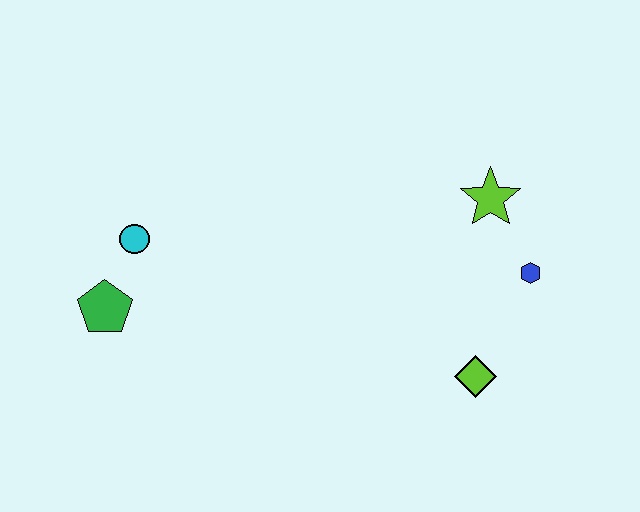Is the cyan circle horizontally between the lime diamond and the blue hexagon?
No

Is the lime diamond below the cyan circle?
Yes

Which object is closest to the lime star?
The blue hexagon is closest to the lime star.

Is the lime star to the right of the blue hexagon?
No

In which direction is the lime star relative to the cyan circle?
The lime star is to the right of the cyan circle.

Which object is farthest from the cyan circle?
The blue hexagon is farthest from the cyan circle.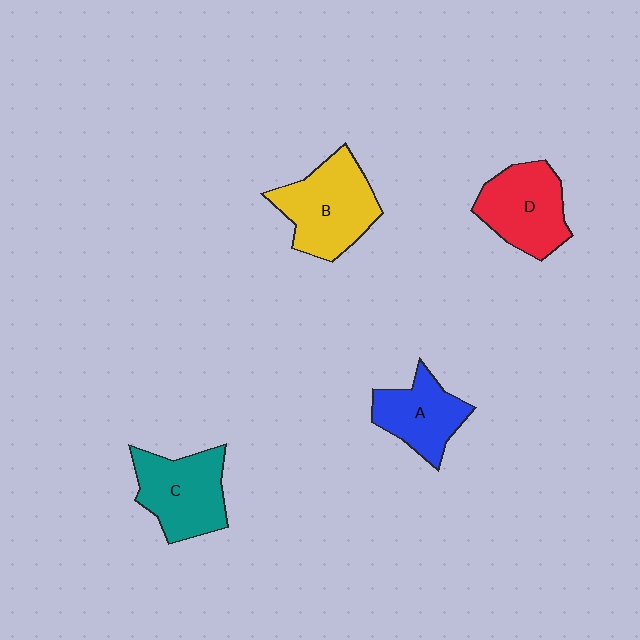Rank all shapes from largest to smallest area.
From largest to smallest: B (yellow), C (teal), D (red), A (blue).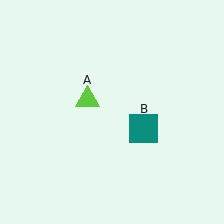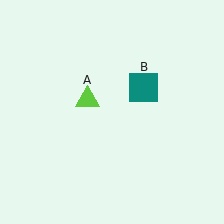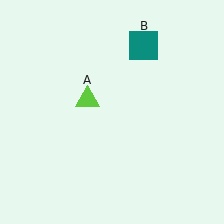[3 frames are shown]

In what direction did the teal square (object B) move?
The teal square (object B) moved up.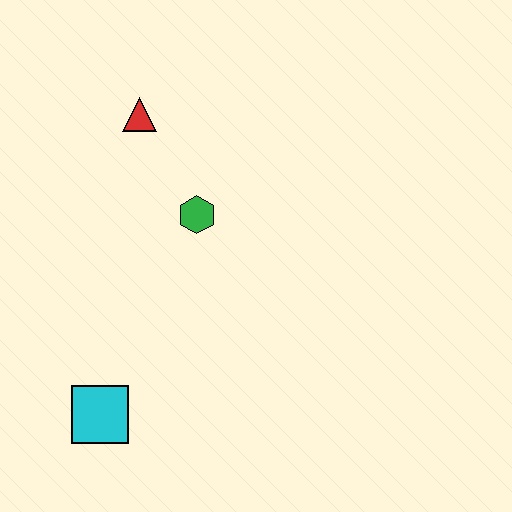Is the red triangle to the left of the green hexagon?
Yes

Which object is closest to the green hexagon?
The red triangle is closest to the green hexagon.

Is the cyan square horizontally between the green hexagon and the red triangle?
No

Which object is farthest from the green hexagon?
The cyan square is farthest from the green hexagon.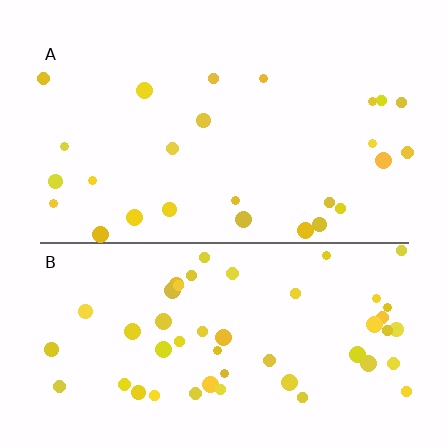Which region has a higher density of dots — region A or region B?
B (the bottom).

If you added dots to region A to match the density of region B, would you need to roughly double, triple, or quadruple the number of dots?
Approximately double.